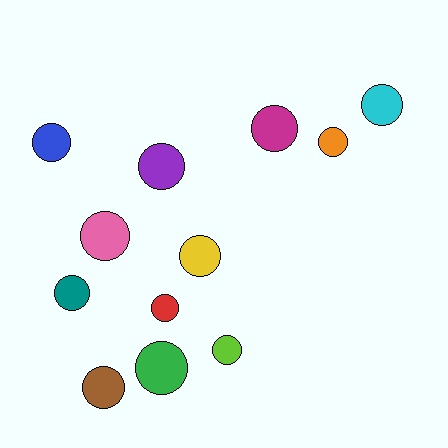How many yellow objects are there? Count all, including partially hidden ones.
There is 1 yellow object.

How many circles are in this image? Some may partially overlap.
There are 12 circles.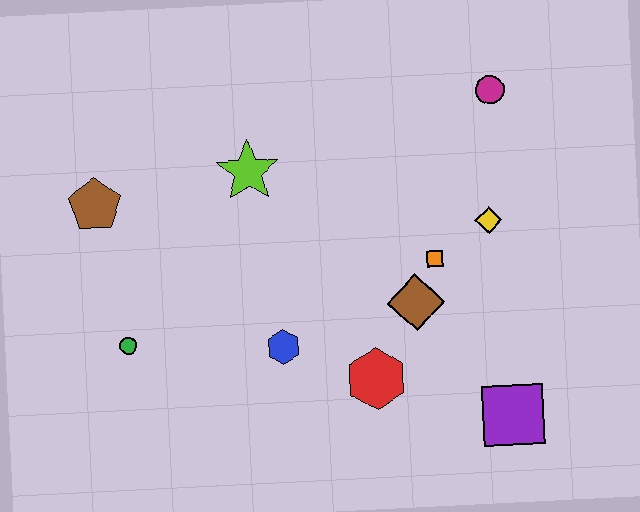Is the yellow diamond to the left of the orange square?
No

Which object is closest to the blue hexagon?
The red hexagon is closest to the blue hexagon.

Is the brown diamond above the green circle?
Yes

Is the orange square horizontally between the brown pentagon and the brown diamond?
No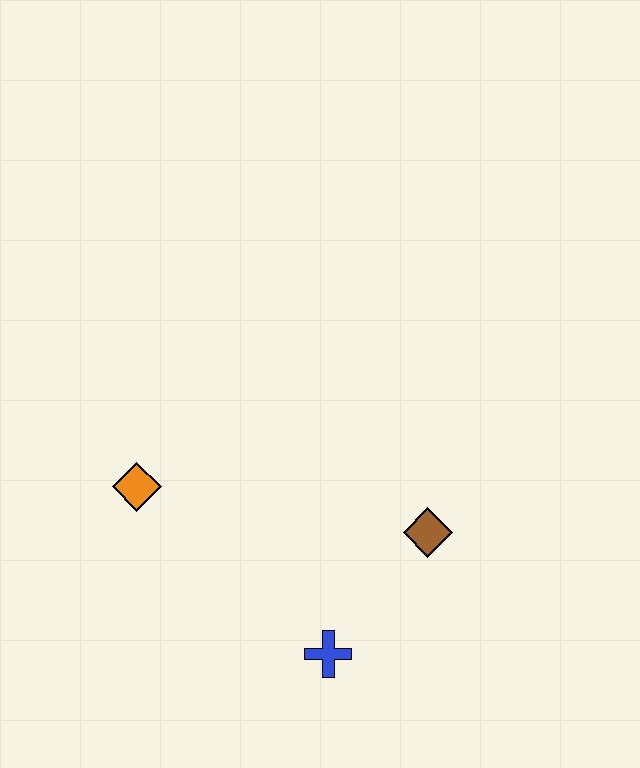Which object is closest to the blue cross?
The brown diamond is closest to the blue cross.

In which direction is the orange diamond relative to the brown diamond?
The orange diamond is to the left of the brown diamond.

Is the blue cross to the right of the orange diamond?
Yes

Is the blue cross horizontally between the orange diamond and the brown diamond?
Yes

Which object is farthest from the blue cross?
The orange diamond is farthest from the blue cross.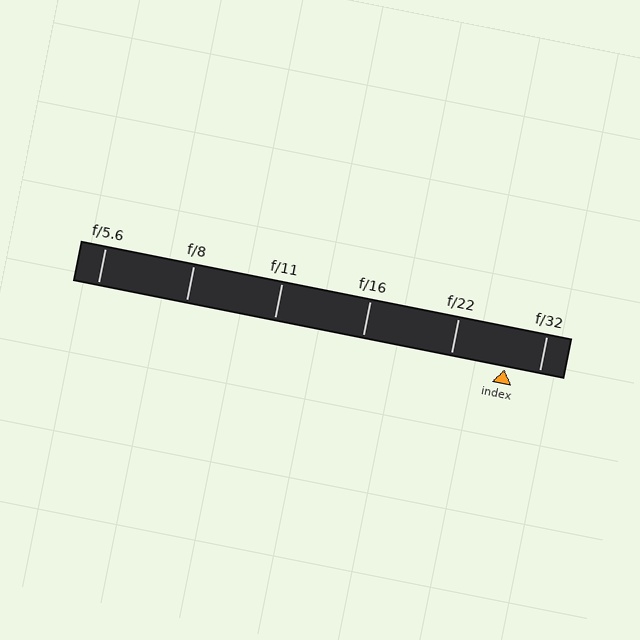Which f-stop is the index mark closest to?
The index mark is closest to f/32.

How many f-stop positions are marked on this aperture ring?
There are 6 f-stop positions marked.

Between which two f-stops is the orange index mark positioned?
The index mark is between f/22 and f/32.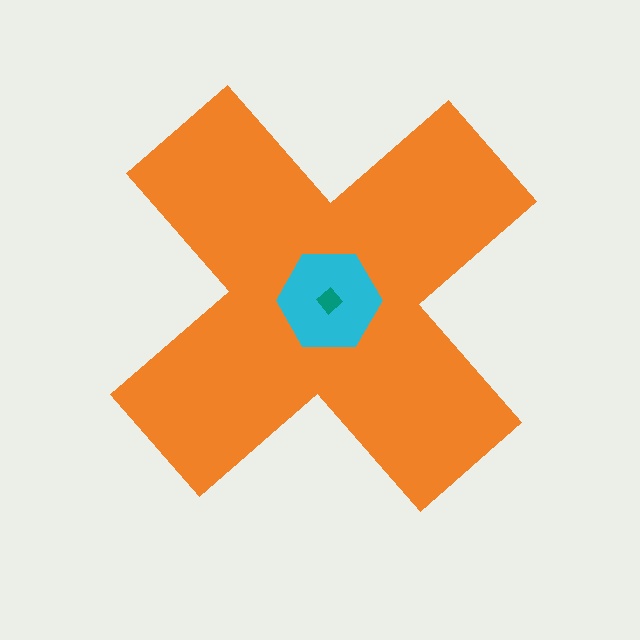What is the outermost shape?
The orange cross.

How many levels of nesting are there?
3.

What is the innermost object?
The teal diamond.